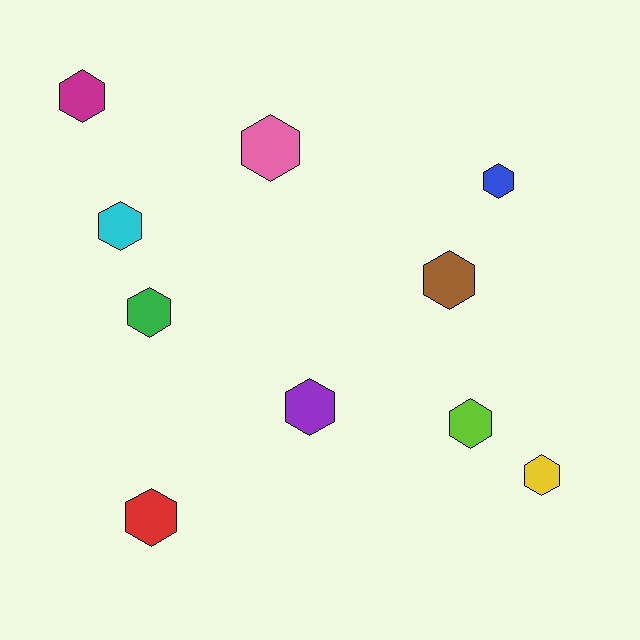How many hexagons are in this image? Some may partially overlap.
There are 10 hexagons.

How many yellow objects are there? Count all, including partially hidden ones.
There is 1 yellow object.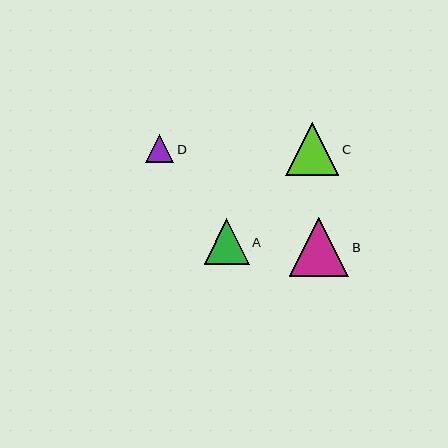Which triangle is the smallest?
Triangle D is the smallest with a size of approximately 28 pixels.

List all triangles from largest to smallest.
From largest to smallest: B, C, A, D.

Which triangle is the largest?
Triangle B is the largest with a size of approximately 59 pixels.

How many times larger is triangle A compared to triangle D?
Triangle A is approximately 1.6 times the size of triangle D.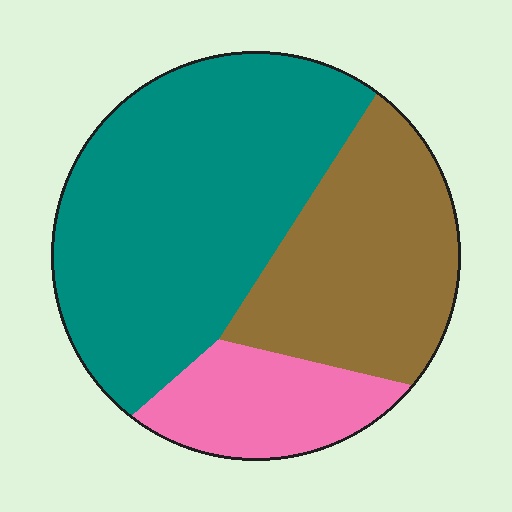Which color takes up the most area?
Teal, at roughly 55%.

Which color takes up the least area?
Pink, at roughly 15%.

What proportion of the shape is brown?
Brown covers 31% of the shape.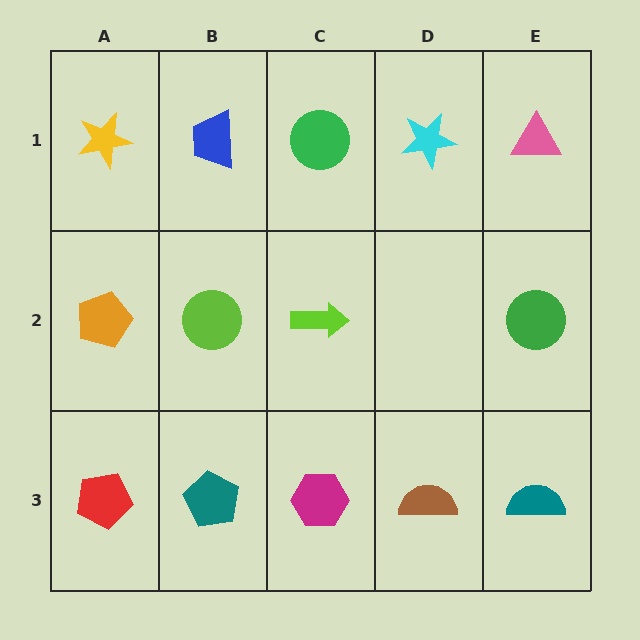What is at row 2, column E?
A green circle.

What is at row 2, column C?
A lime arrow.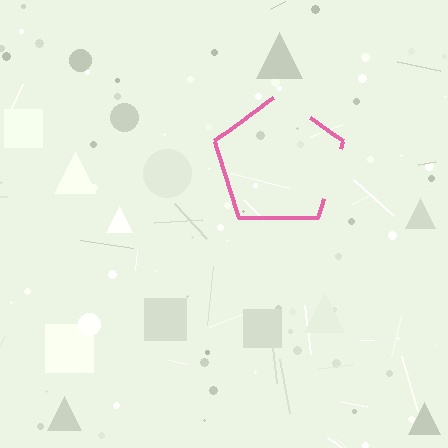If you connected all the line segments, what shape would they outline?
They would outline a pentagon.